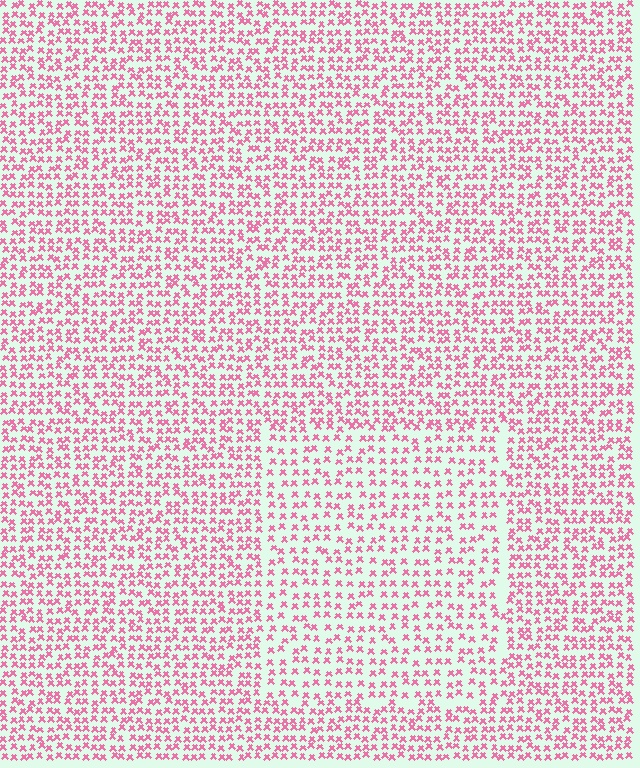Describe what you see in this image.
The image contains small pink elements arranged at two different densities. A rectangle-shaped region is visible where the elements are less densely packed than the surrounding area.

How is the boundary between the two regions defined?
The boundary is defined by a change in element density (approximately 1.5x ratio). All elements are the same color, size, and shape.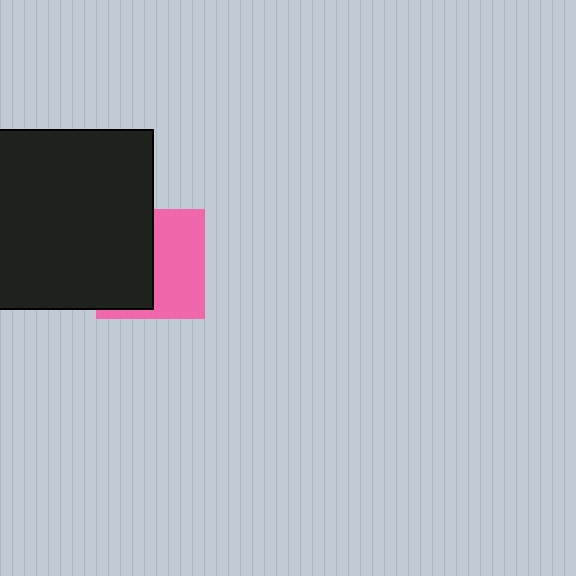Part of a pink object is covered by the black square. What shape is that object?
It is a square.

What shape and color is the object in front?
The object in front is a black square.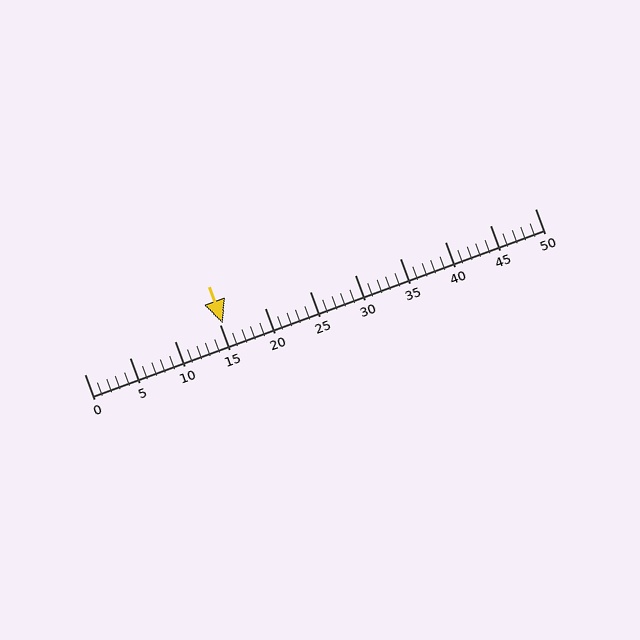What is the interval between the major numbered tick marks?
The major tick marks are spaced 5 units apart.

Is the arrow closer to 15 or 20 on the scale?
The arrow is closer to 15.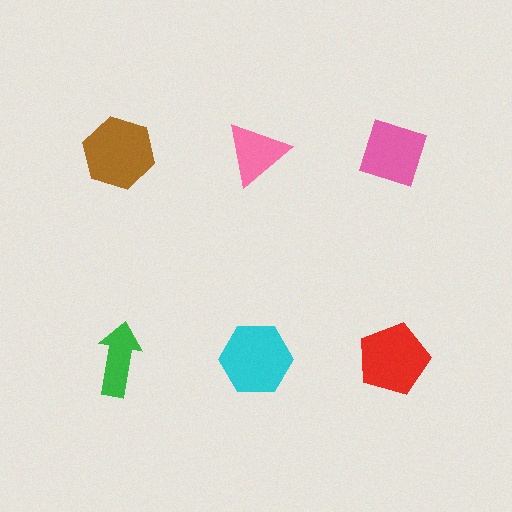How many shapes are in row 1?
3 shapes.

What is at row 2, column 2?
A cyan hexagon.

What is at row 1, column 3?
A pink diamond.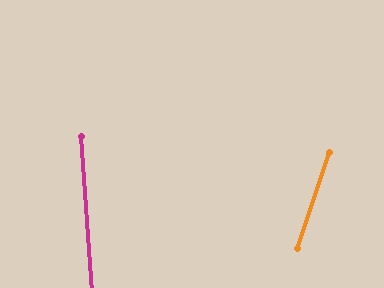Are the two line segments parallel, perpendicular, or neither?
Neither parallel nor perpendicular — they differ by about 23°.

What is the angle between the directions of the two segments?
Approximately 23 degrees.